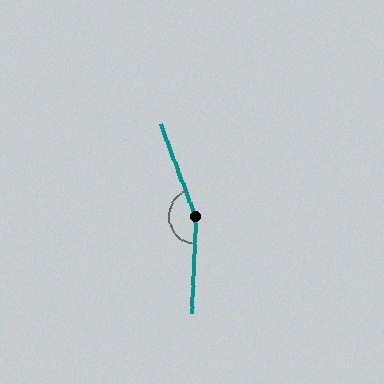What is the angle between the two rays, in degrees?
Approximately 157 degrees.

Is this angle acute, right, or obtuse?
It is obtuse.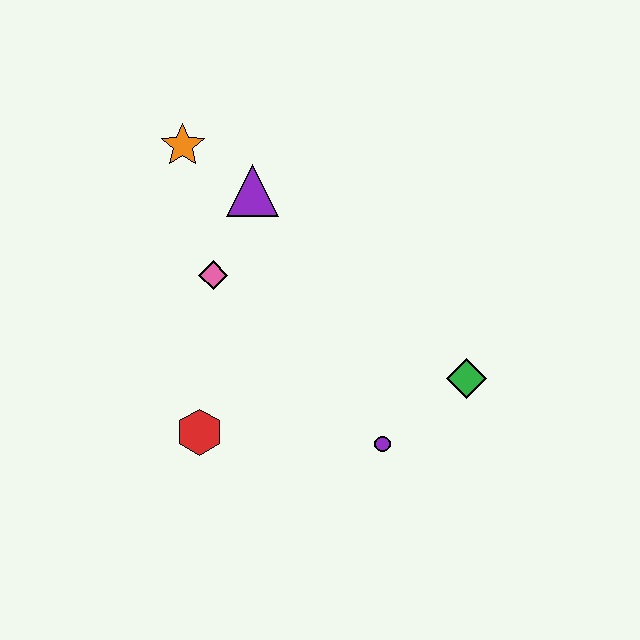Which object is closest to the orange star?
The purple triangle is closest to the orange star.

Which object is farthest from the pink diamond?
The green diamond is farthest from the pink diamond.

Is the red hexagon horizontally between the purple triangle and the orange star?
Yes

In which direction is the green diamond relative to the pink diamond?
The green diamond is to the right of the pink diamond.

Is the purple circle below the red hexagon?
Yes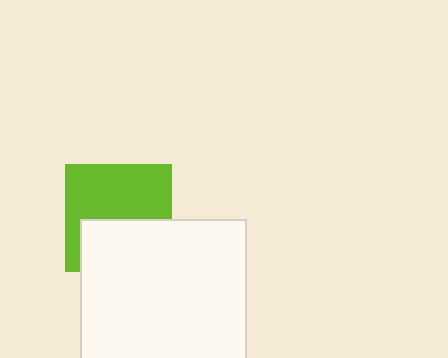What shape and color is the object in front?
The object in front is a white square.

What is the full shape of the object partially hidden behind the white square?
The partially hidden object is a lime square.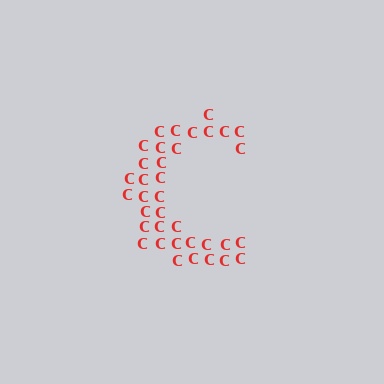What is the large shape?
The large shape is the letter C.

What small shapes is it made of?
It is made of small letter C's.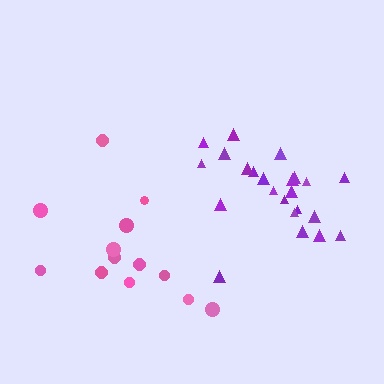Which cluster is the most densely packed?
Purple.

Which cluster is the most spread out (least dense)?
Pink.